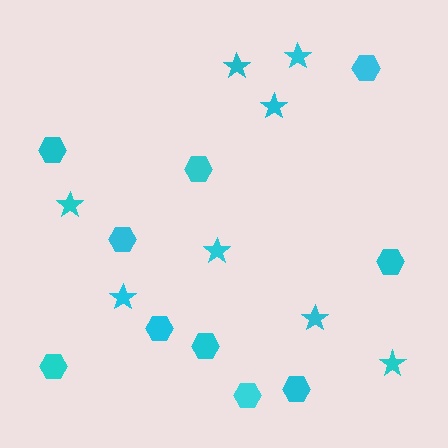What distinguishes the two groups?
There are 2 groups: one group of stars (8) and one group of hexagons (10).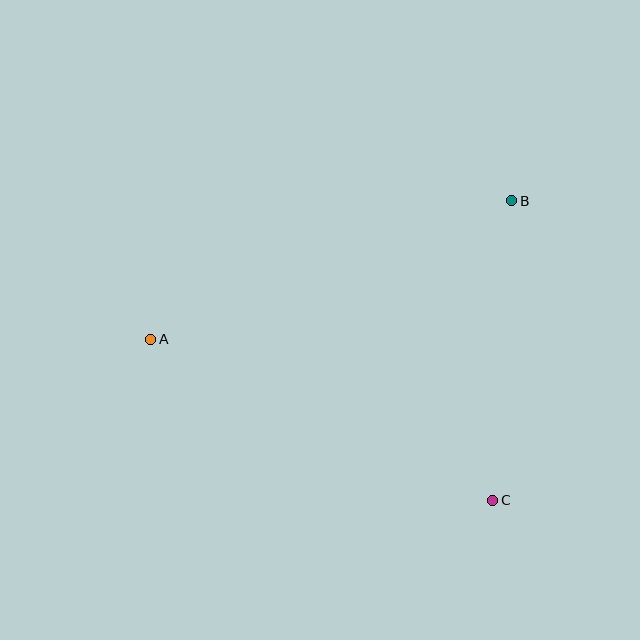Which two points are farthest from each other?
Points A and B are farthest from each other.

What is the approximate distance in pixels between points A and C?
The distance between A and C is approximately 378 pixels.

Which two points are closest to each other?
Points B and C are closest to each other.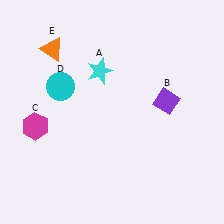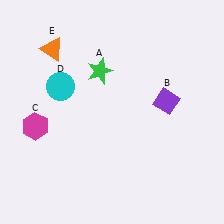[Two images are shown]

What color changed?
The star (A) changed from cyan in Image 1 to green in Image 2.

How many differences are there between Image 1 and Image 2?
There is 1 difference between the two images.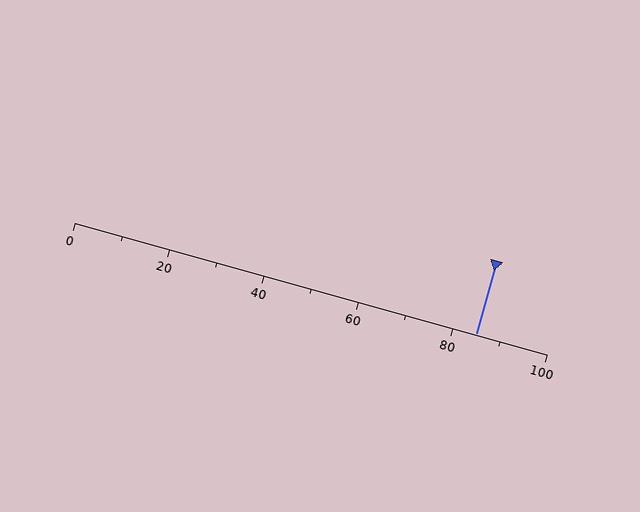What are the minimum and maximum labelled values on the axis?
The axis runs from 0 to 100.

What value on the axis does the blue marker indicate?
The marker indicates approximately 85.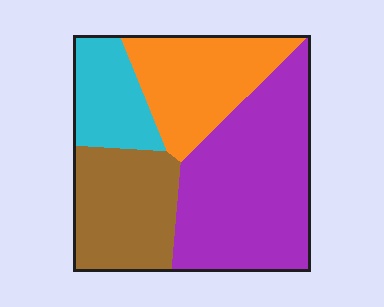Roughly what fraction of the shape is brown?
Brown covers around 20% of the shape.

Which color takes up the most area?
Purple, at roughly 40%.